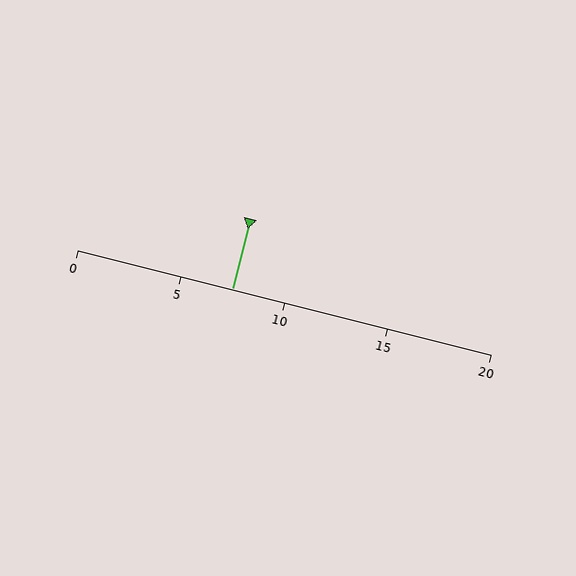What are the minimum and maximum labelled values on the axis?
The axis runs from 0 to 20.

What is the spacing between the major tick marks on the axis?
The major ticks are spaced 5 apart.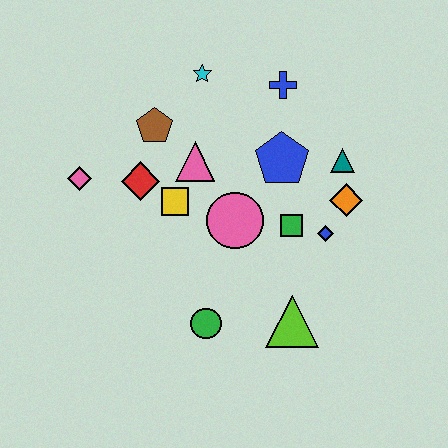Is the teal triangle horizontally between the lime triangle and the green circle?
No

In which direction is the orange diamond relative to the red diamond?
The orange diamond is to the right of the red diamond.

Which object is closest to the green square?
The blue diamond is closest to the green square.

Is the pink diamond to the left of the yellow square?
Yes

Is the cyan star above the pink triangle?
Yes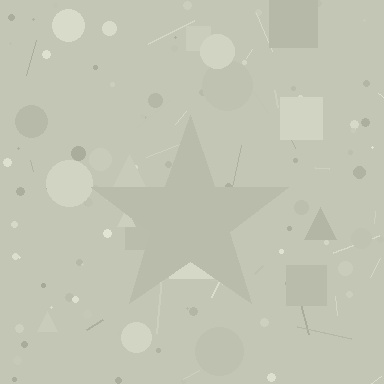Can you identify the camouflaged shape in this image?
The camouflaged shape is a star.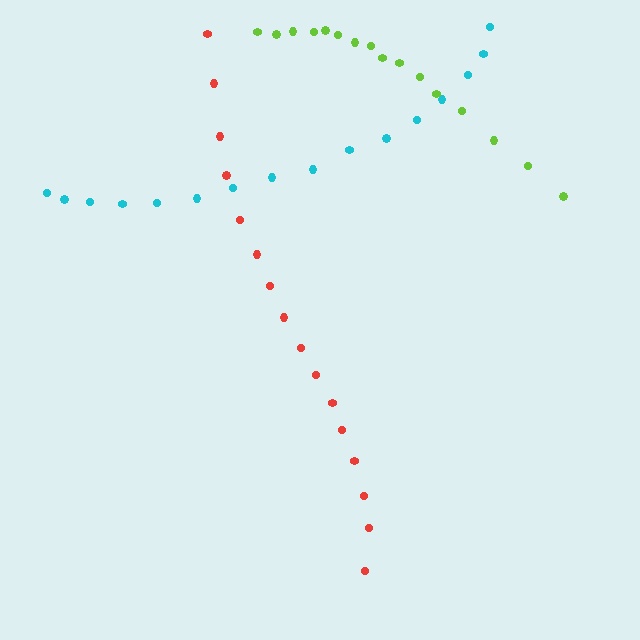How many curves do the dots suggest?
There are 3 distinct paths.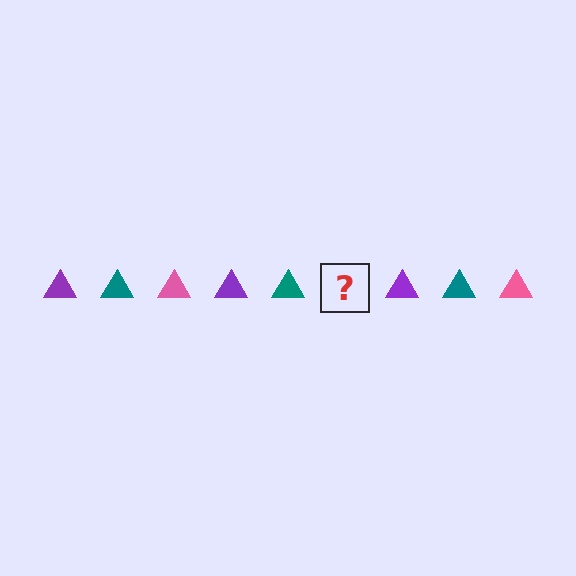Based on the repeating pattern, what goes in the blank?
The blank should be a pink triangle.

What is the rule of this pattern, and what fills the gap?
The rule is that the pattern cycles through purple, teal, pink triangles. The gap should be filled with a pink triangle.